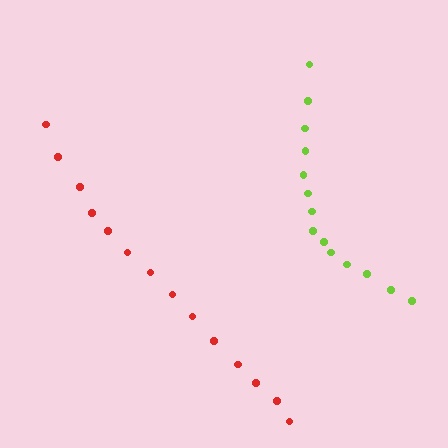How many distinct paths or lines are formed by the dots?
There are 2 distinct paths.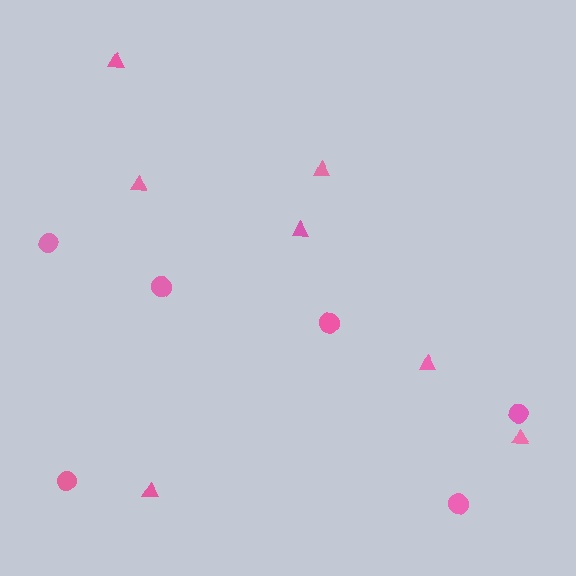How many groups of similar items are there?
There are 2 groups: one group of triangles (7) and one group of circles (6).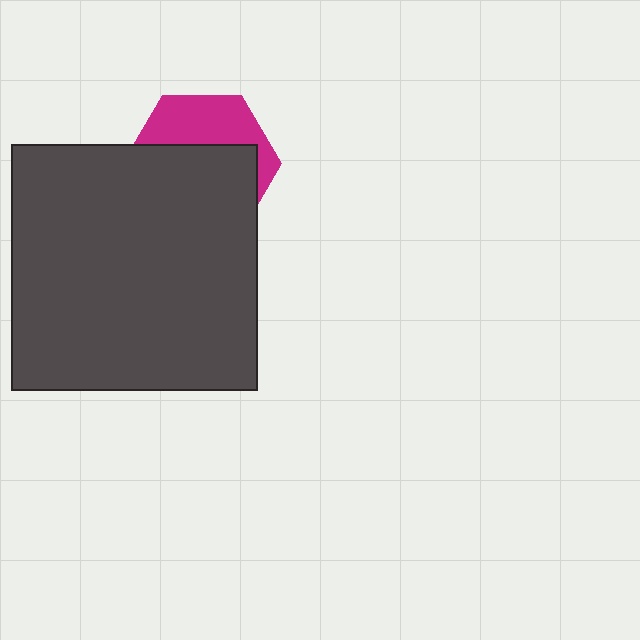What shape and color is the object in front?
The object in front is a dark gray square.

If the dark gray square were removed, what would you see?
You would see the complete magenta hexagon.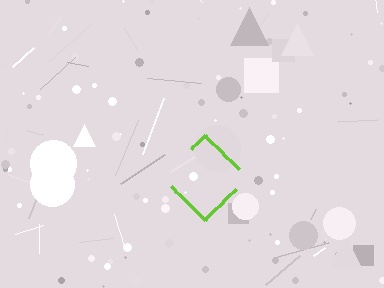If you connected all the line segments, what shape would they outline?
They would outline a diamond.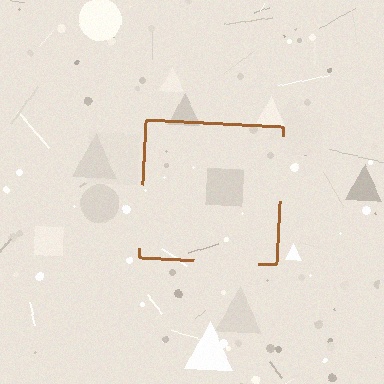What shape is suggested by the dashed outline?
The dashed outline suggests a square.